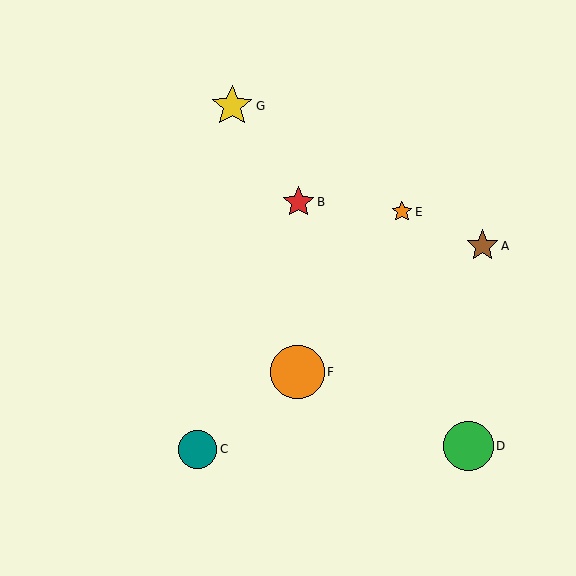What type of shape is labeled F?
Shape F is an orange circle.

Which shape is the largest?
The orange circle (labeled F) is the largest.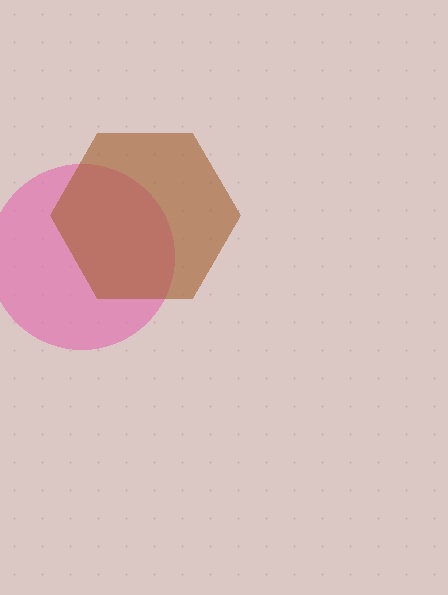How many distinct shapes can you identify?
There are 2 distinct shapes: a pink circle, a brown hexagon.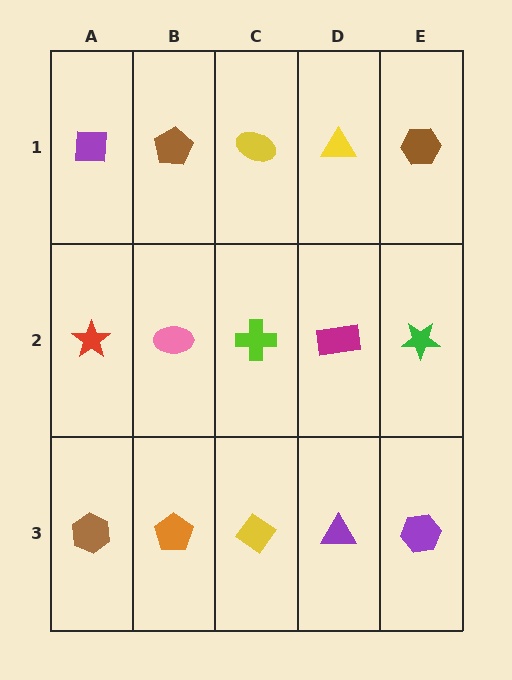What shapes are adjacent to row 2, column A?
A purple square (row 1, column A), a brown hexagon (row 3, column A), a pink ellipse (row 2, column B).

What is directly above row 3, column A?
A red star.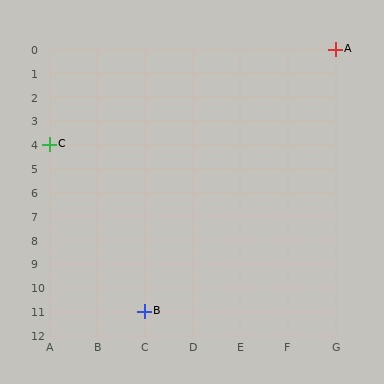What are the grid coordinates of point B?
Point B is at grid coordinates (C, 11).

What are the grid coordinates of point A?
Point A is at grid coordinates (G, 0).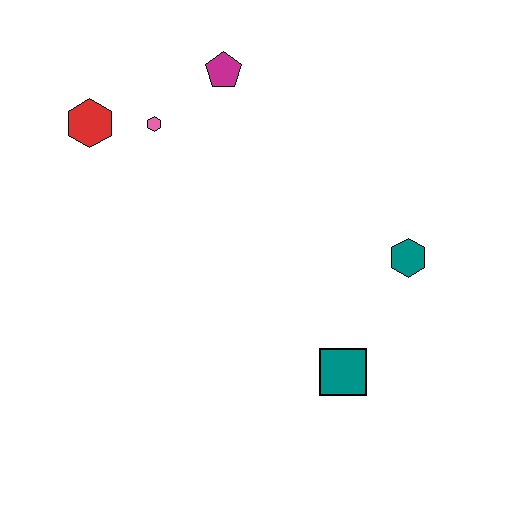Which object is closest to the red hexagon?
The pink hexagon is closest to the red hexagon.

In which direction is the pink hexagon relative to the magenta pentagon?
The pink hexagon is to the left of the magenta pentagon.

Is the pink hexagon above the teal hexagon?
Yes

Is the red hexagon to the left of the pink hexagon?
Yes